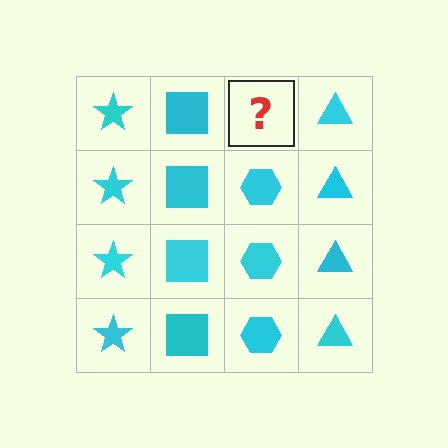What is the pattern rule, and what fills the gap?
The rule is that each column has a consistent shape. The gap should be filled with a cyan hexagon.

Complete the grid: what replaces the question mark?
The question mark should be replaced with a cyan hexagon.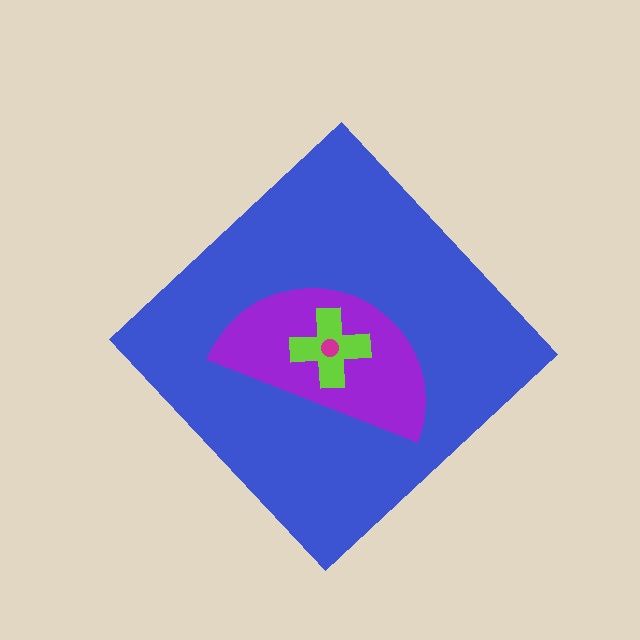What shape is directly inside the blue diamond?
The purple semicircle.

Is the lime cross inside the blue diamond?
Yes.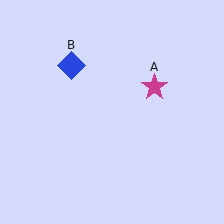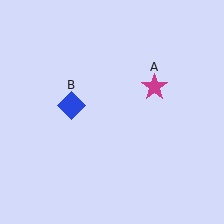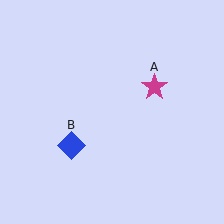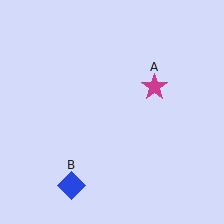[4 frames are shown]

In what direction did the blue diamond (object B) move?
The blue diamond (object B) moved down.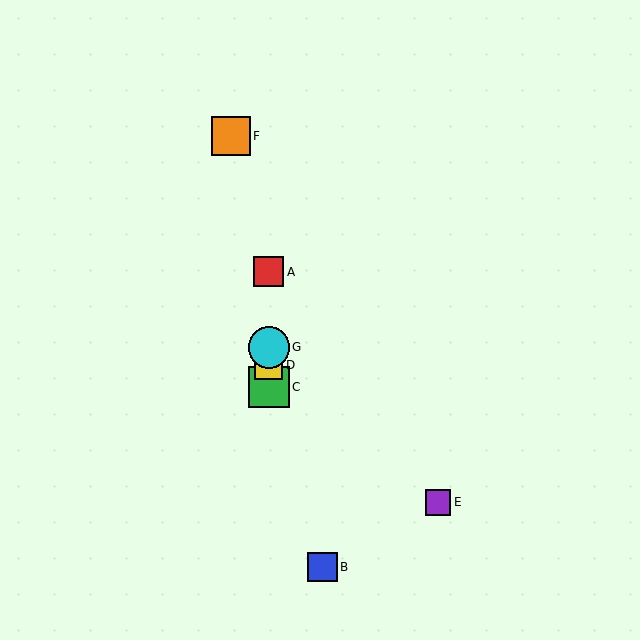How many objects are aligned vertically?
4 objects (A, C, D, G) are aligned vertically.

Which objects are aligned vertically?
Objects A, C, D, G are aligned vertically.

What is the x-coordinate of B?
Object B is at x≈322.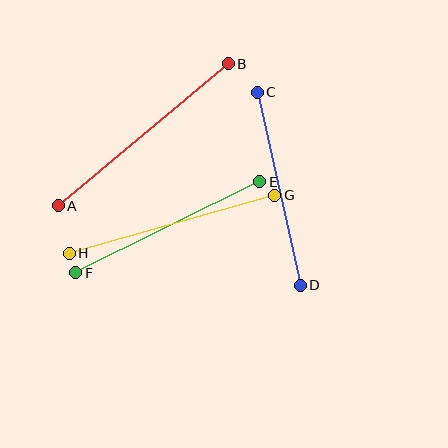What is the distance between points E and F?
The distance is approximately 206 pixels.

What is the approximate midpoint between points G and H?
The midpoint is at approximately (172, 224) pixels.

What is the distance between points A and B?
The distance is approximately 222 pixels.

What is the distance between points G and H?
The distance is approximately 213 pixels.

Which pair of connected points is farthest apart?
Points A and B are farthest apart.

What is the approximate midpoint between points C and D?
The midpoint is at approximately (279, 189) pixels.